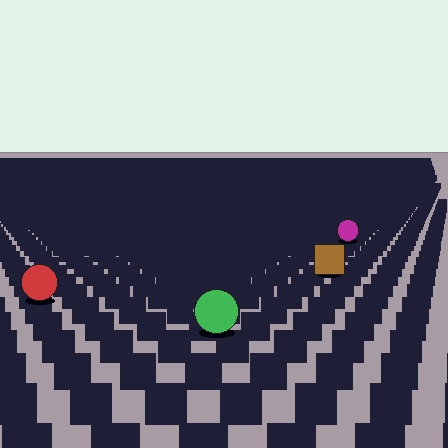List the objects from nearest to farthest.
From nearest to farthest: the green circle, the red circle, the brown square, the magenta circle.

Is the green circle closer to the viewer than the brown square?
Yes. The green circle is closer — you can tell from the texture gradient: the ground texture is coarser near it.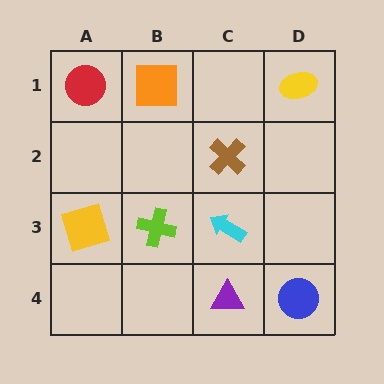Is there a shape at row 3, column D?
No, that cell is empty.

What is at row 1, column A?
A red circle.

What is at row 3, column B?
A lime cross.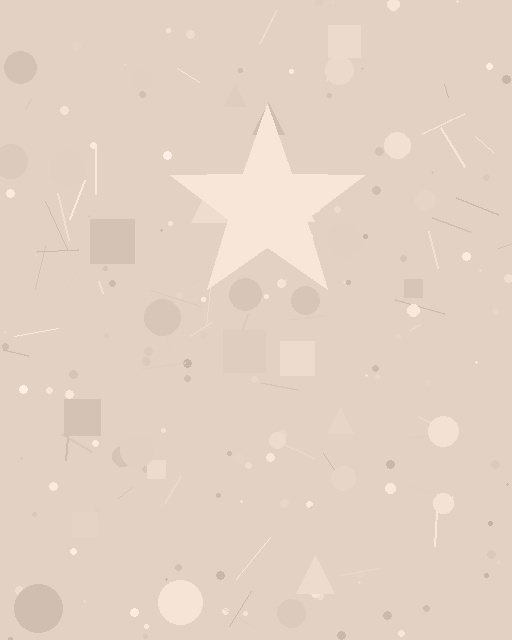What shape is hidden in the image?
A star is hidden in the image.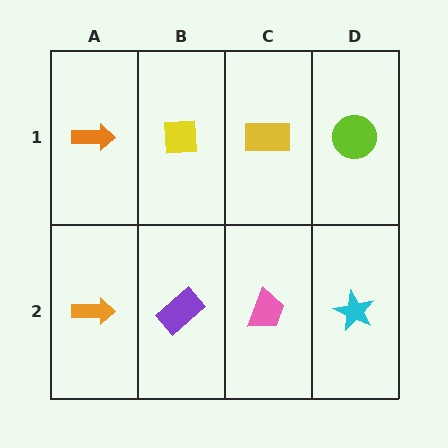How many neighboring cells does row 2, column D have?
2.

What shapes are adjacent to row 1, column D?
A cyan star (row 2, column D), a yellow rectangle (row 1, column C).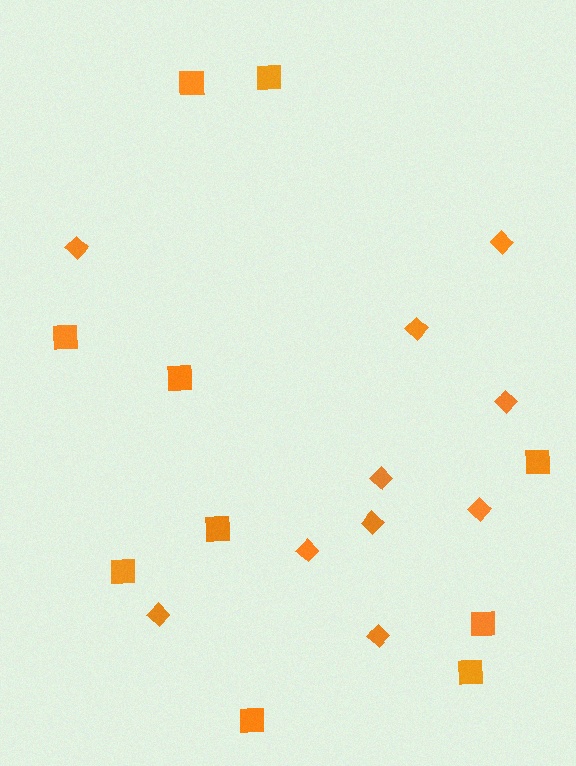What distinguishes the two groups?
There are 2 groups: one group of diamonds (10) and one group of squares (10).